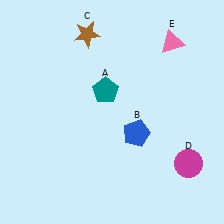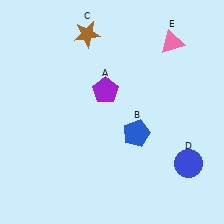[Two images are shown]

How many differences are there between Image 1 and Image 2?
There are 2 differences between the two images.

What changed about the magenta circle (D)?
In Image 1, D is magenta. In Image 2, it changed to blue.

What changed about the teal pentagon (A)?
In Image 1, A is teal. In Image 2, it changed to purple.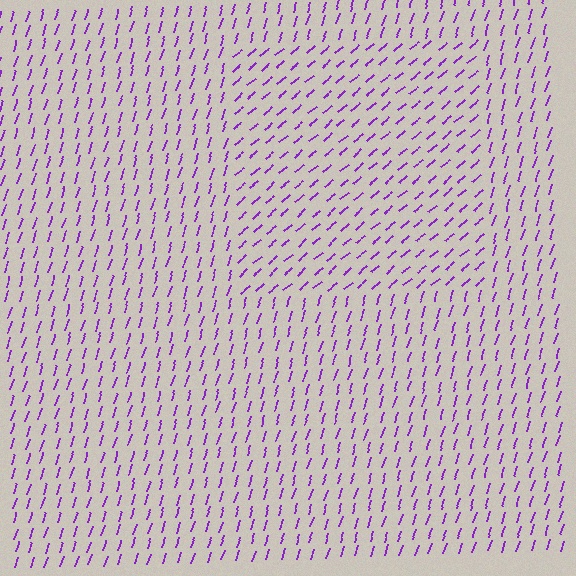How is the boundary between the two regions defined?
The boundary is defined purely by a change in line orientation (approximately 33 degrees difference). All lines are the same color and thickness.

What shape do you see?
I see a rectangle.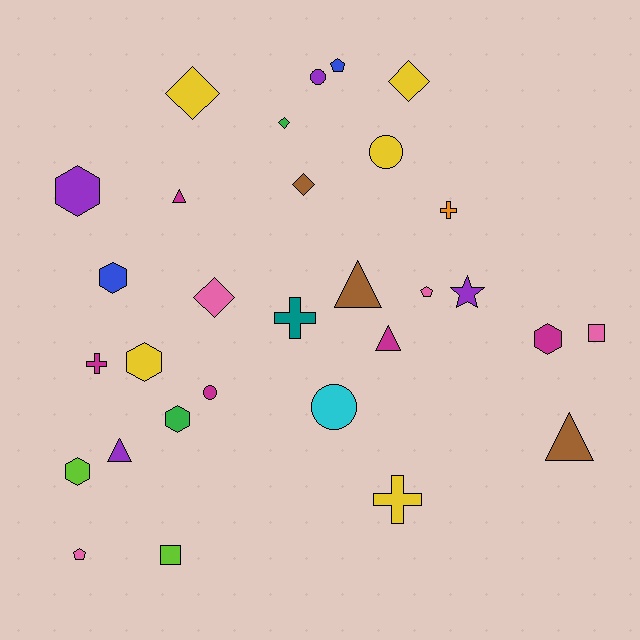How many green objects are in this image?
There are 2 green objects.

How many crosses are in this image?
There are 4 crosses.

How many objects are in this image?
There are 30 objects.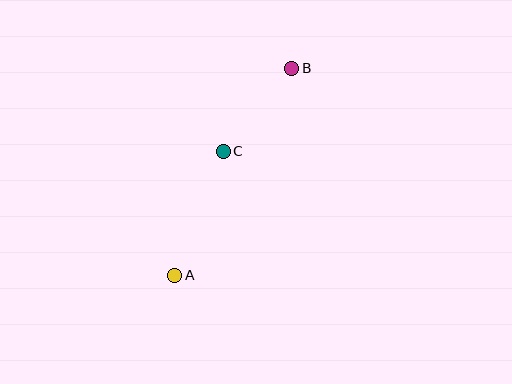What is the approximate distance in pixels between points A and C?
The distance between A and C is approximately 133 pixels.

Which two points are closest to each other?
Points B and C are closest to each other.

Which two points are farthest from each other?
Points A and B are farthest from each other.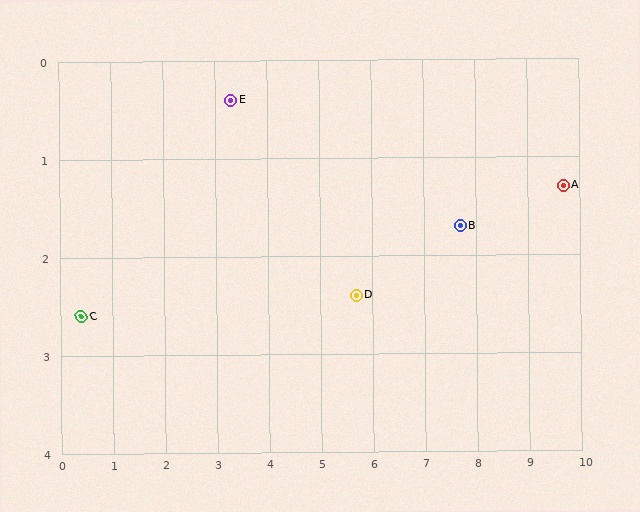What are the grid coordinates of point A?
Point A is at approximately (9.7, 1.3).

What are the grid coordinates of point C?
Point C is at approximately (0.4, 2.6).